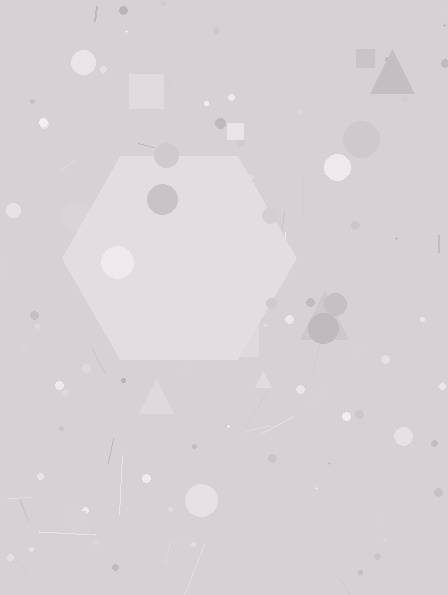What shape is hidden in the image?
A hexagon is hidden in the image.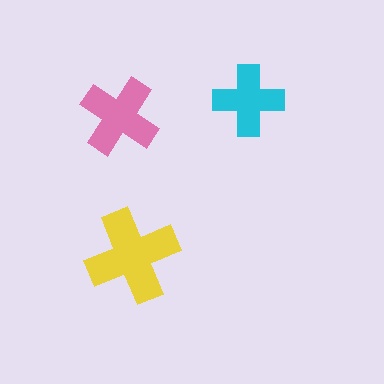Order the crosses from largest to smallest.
the yellow one, the pink one, the cyan one.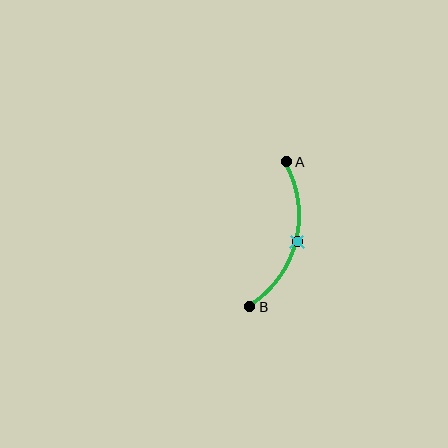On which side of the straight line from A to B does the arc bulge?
The arc bulges to the right of the straight line connecting A and B.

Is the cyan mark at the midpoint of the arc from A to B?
Yes. The cyan mark lies on the arc at equal arc-length from both A and B — it is the arc midpoint.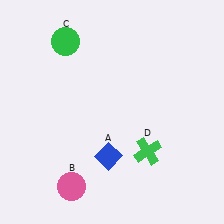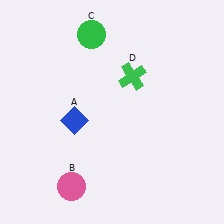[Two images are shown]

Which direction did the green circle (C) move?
The green circle (C) moved right.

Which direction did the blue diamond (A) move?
The blue diamond (A) moved up.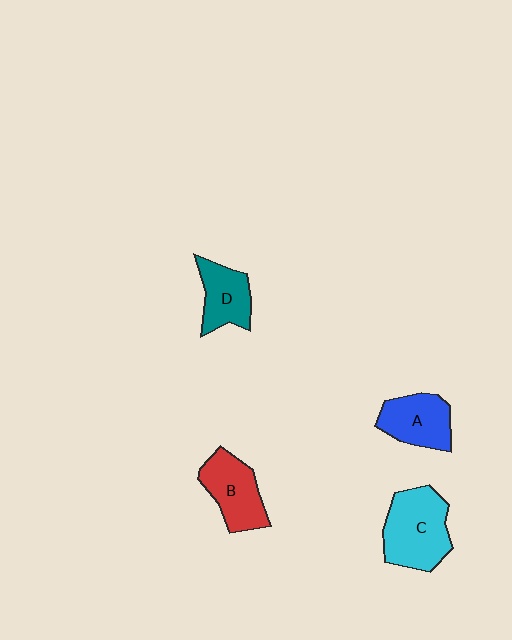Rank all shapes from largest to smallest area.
From largest to smallest: C (cyan), B (red), A (blue), D (teal).